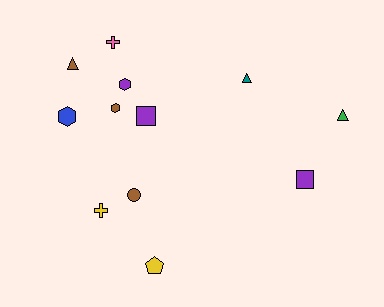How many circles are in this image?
There is 1 circle.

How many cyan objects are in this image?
There are no cyan objects.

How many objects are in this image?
There are 12 objects.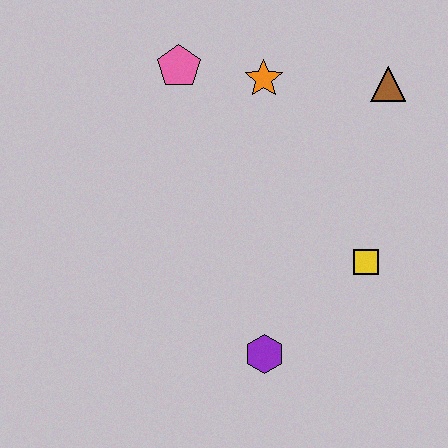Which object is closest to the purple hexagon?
The yellow square is closest to the purple hexagon.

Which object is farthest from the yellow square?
The pink pentagon is farthest from the yellow square.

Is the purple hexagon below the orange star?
Yes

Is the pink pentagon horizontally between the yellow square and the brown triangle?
No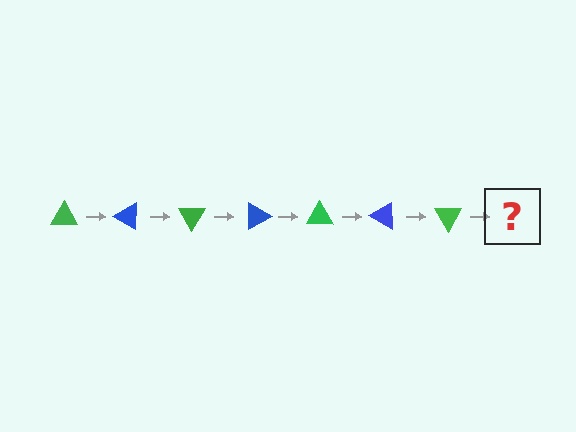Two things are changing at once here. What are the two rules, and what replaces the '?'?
The two rules are that it rotates 30 degrees each step and the color cycles through green and blue. The '?' should be a blue triangle, rotated 210 degrees from the start.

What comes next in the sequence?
The next element should be a blue triangle, rotated 210 degrees from the start.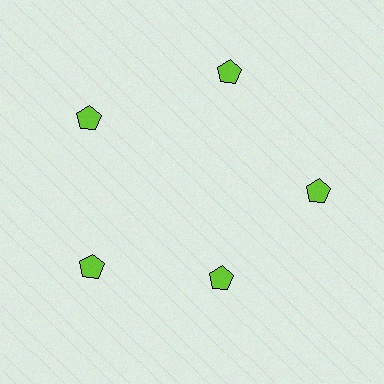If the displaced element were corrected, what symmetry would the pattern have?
It would have 5-fold rotational symmetry — the pattern would map onto itself every 72 degrees.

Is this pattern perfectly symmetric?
No. The 5 lime pentagons are arranged in a ring, but one element near the 5 o'clock position is pulled inward toward the center, breaking the 5-fold rotational symmetry.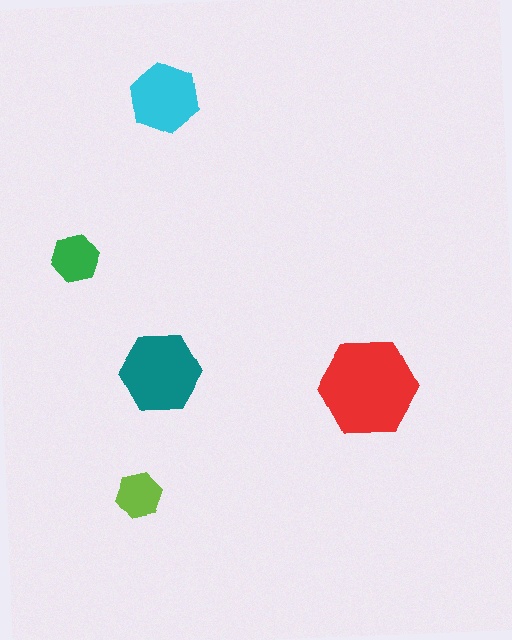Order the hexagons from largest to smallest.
the red one, the teal one, the cyan one, the green one, the lime one.